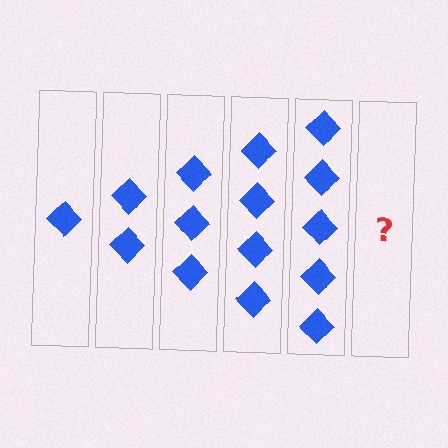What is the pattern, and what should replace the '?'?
The pattern is that each step adds one more diamond. The '?' should be 6 diamonds.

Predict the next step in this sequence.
The next step is 6 diamonds.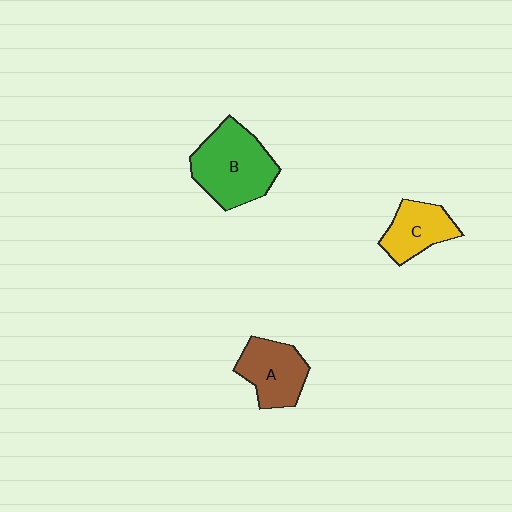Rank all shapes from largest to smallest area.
From largest to smallest: B (green), A (brown), C (yellow).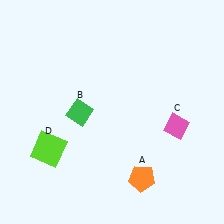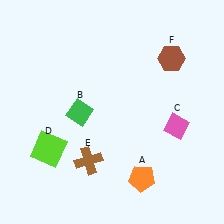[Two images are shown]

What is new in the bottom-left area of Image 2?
A brown cross (E) was added in the bottom-left area of Image 2.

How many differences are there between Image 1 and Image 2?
There are 2 differences between the two images.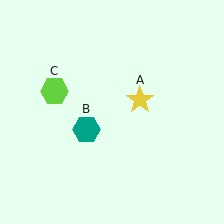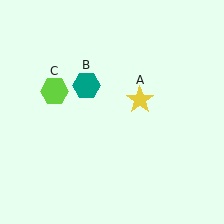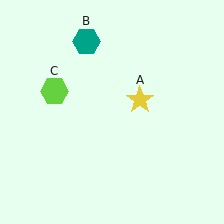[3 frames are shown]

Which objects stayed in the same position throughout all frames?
Yellow star (object A) and lime hexagon (object C) remained stationary.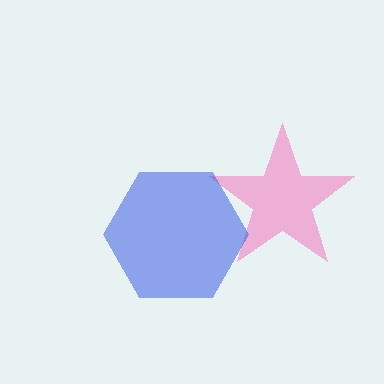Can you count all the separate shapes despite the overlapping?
Yes, there are 2 separate shapes.